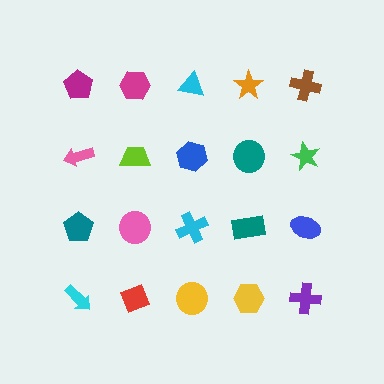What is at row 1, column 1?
A magenta pentagon.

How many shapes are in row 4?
5 shapes.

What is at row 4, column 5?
A purple cross.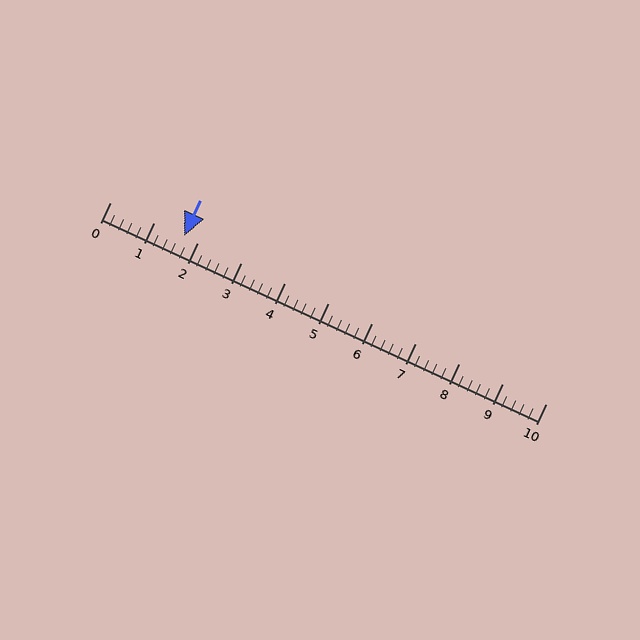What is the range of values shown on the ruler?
The ruler shows values from 0 to 10.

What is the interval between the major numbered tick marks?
The major tick marks are spaced 1 units apart.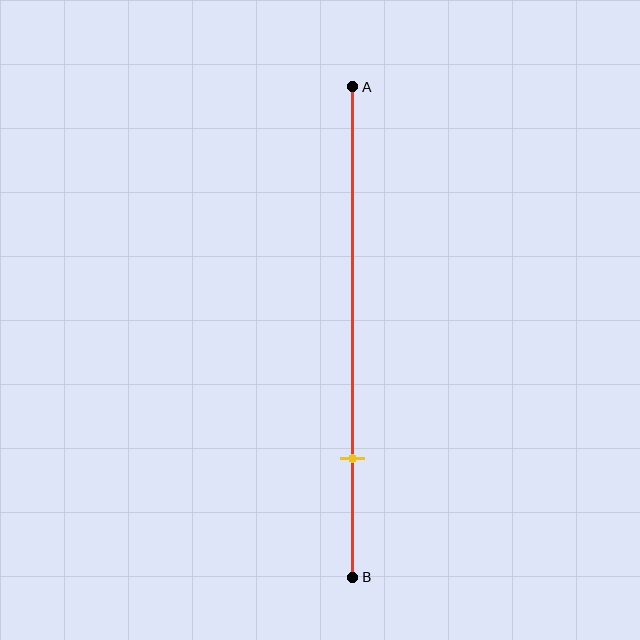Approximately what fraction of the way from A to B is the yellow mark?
The yellow mark is approximately 75% of the way from A to B.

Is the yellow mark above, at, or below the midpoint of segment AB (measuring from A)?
The yellow mark is below the midpoint of segment AB.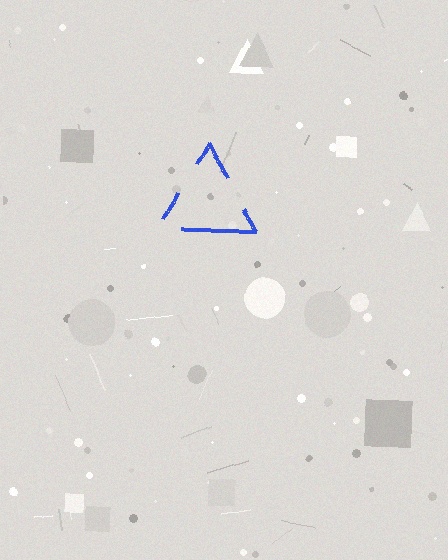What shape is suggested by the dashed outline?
The dashed outline suggests a triangle.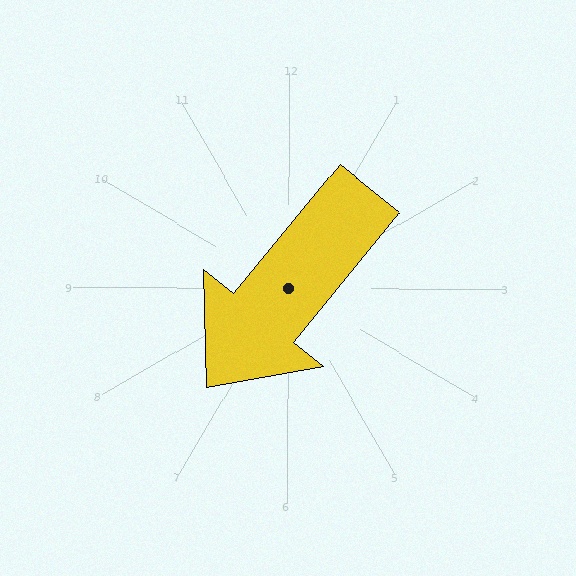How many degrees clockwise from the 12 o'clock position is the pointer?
Approximately 219 degrees.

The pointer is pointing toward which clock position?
Roughly 7 o'clock.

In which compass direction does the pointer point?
Southwest.